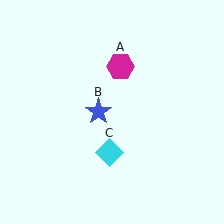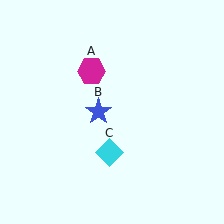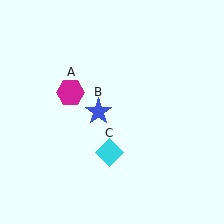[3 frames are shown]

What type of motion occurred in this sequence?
The magenta hexagon (object A) rotated counterclockwise around the center of the scene.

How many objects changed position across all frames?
1 object changed position: magenta hexagon (object A).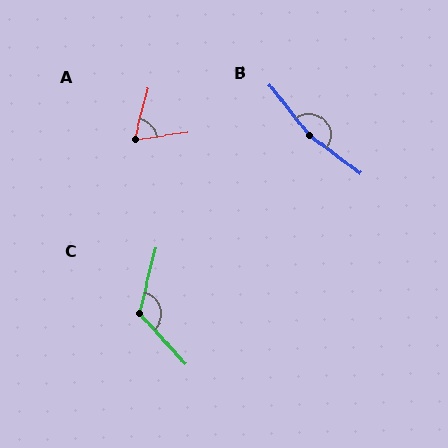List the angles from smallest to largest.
A (67°), C (124°), B (164°).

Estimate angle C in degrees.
Approximately 124 degrees.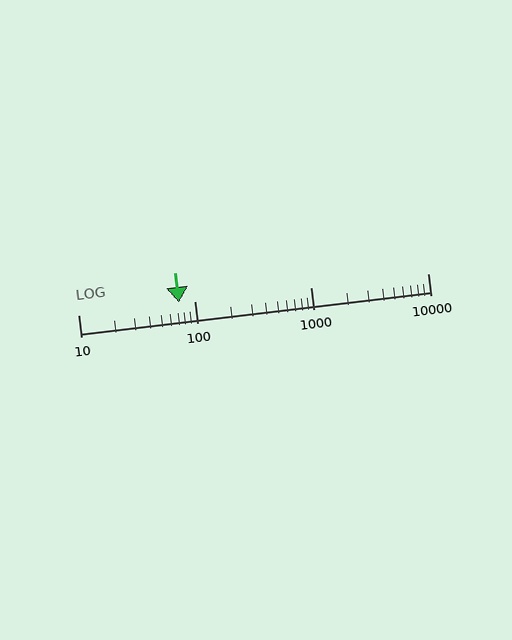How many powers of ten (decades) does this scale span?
The scale spans 3 decades, from 10 to 10000.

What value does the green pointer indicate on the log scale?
The pointer indicates approximately 74.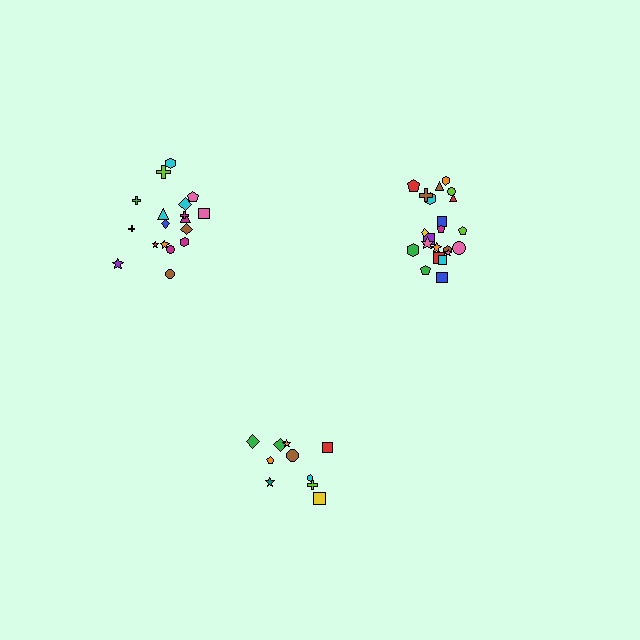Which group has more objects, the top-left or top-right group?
The top-right group.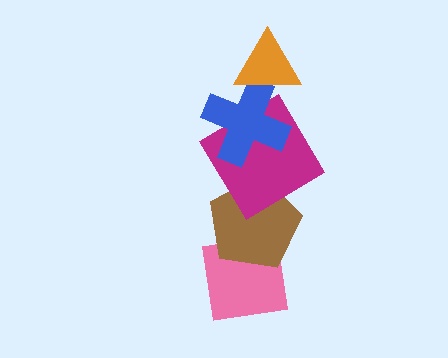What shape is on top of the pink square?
The brown pentagon is on top of the pink square.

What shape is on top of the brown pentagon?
The magenta diamond is on top of the brown pentagon.